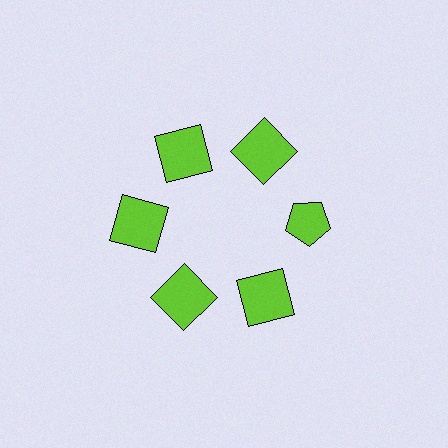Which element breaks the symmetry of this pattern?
The lime pentagon at roughly the 3 o'clock position breaks the symmetry. All other shapes are lime squares.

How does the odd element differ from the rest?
It has a different shape: pentagon instead of square.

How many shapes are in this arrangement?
There are 6 shapes arranged in a ring pattern.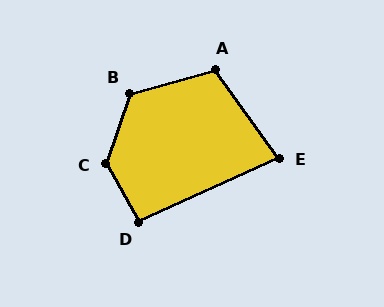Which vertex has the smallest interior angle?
E, at approximately 79 degrees.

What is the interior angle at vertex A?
Approximately 110 degrees (obtuse).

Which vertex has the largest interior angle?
C, at approximately 132 degrees.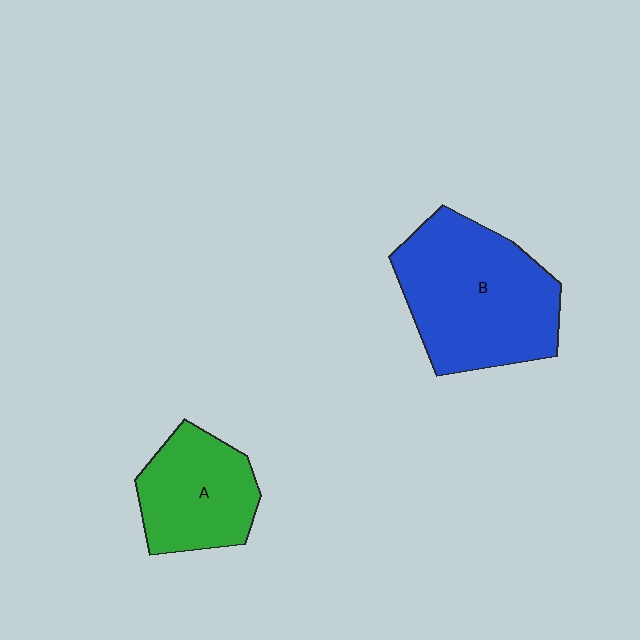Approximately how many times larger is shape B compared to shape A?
Approximately 1.6 times.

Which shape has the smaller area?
Shape A (green).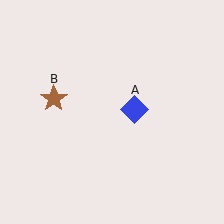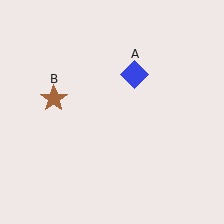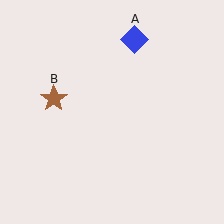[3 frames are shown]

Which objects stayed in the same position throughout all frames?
Brown star (object B) remained stationary.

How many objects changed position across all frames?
1 object changed position: blue diamond (object A).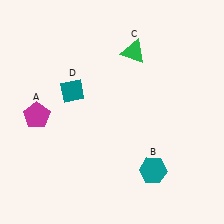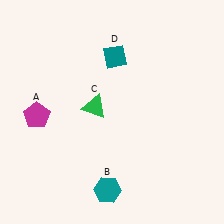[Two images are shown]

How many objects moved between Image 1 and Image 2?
3 objects moved between the two images.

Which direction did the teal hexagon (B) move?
The teal hexagon (B) moved left.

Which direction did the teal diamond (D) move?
The teal diamond (D) moved right.